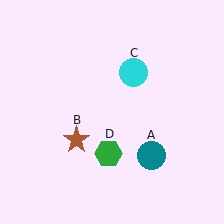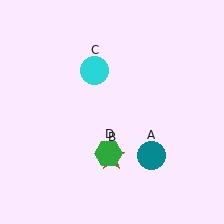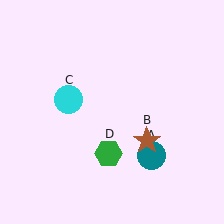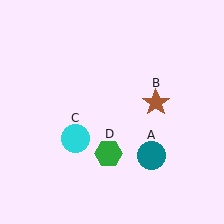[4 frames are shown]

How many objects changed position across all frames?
2 objects changed position: brown star (object B), cyan circle (object C).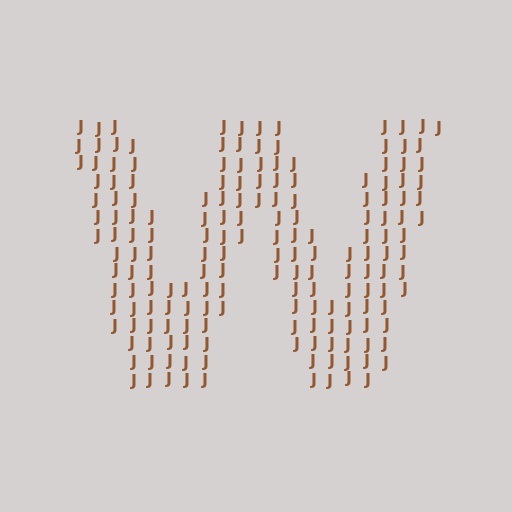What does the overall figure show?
The overall figure shows the letter W.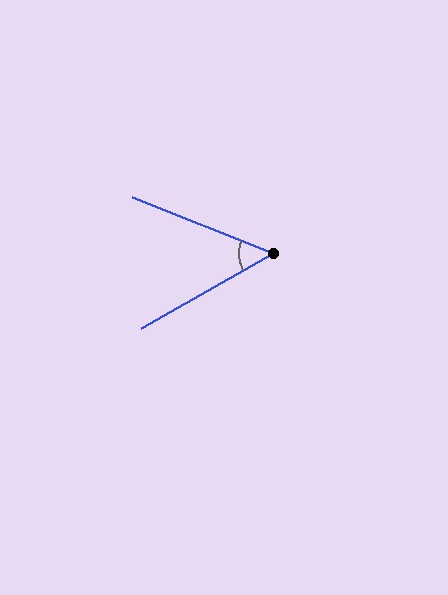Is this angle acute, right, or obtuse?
It is acute.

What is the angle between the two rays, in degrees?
Approximately 51 degrees.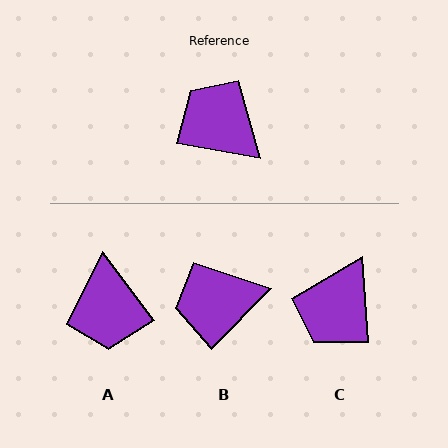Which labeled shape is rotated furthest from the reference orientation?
A, about 137 degrees away.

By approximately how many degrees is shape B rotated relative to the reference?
Approximately 56 degrees counter-clockwise.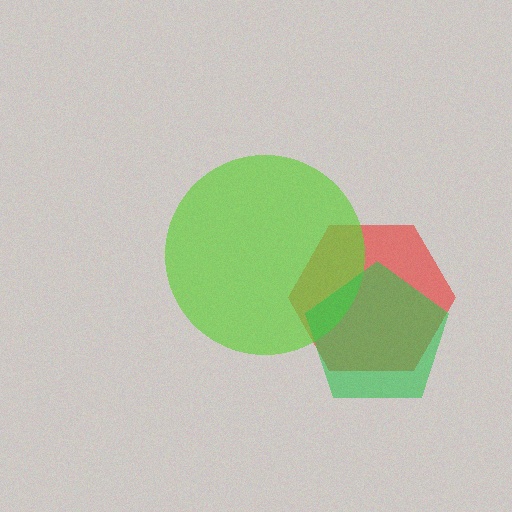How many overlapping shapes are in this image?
There are 3 overlapping shapes in the image.